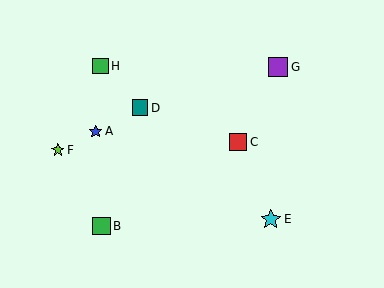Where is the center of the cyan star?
The center of the cyan star is at (271, 219).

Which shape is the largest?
The cyan star (labeled E) is the largest.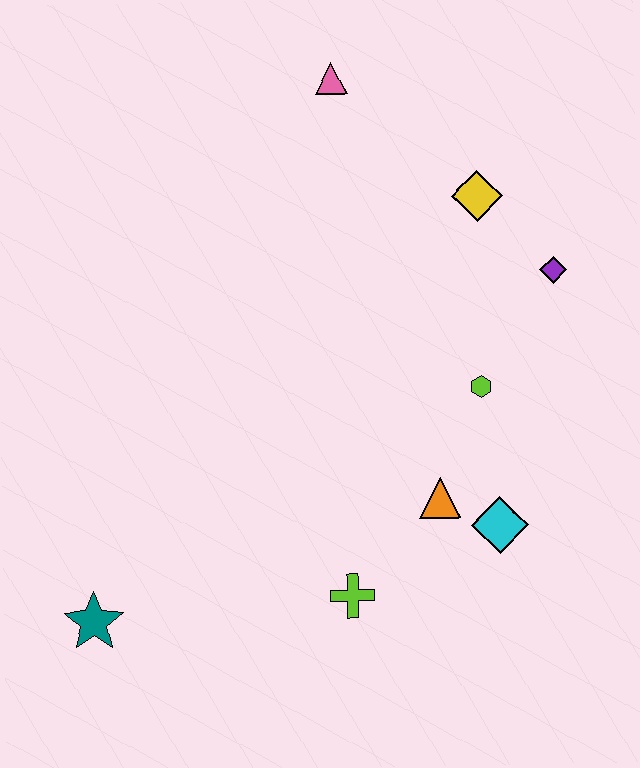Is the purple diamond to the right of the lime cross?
Yes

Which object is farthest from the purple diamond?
The teal star is farthest from the purple diamond.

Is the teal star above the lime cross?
No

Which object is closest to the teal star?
The lime cross is closest to the teal star.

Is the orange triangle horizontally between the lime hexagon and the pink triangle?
Yes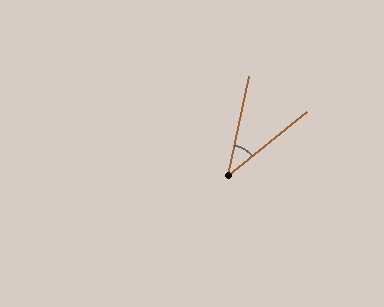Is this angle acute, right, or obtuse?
It is acute.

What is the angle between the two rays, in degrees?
Approximately 39 degrees.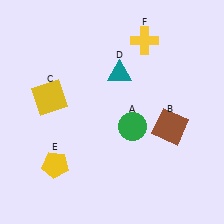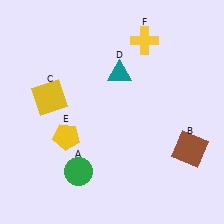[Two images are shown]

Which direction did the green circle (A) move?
The green circle (A) moved left.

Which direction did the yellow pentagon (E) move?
The yellow pentagon (E) moved up.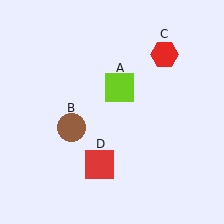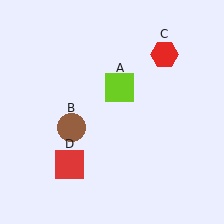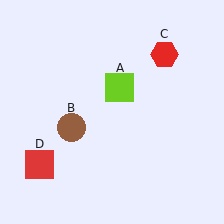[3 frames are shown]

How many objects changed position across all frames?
1 object changed position: red square (object D).